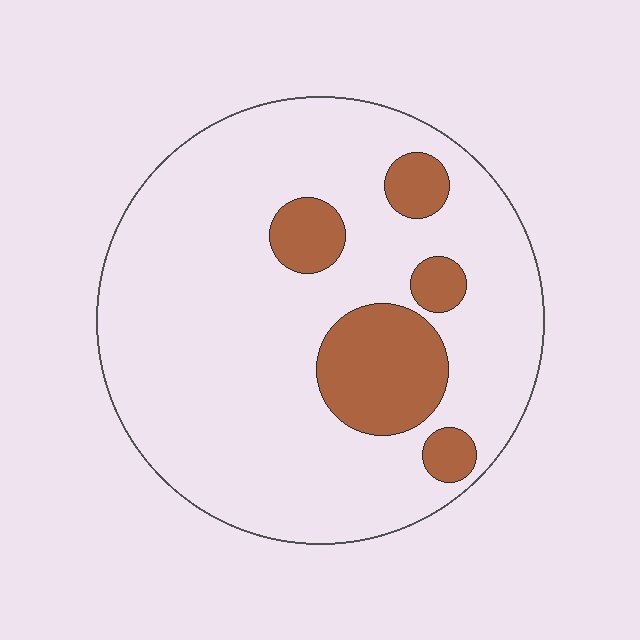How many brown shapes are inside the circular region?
5.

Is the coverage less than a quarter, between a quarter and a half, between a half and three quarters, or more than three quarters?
Less than a quarter.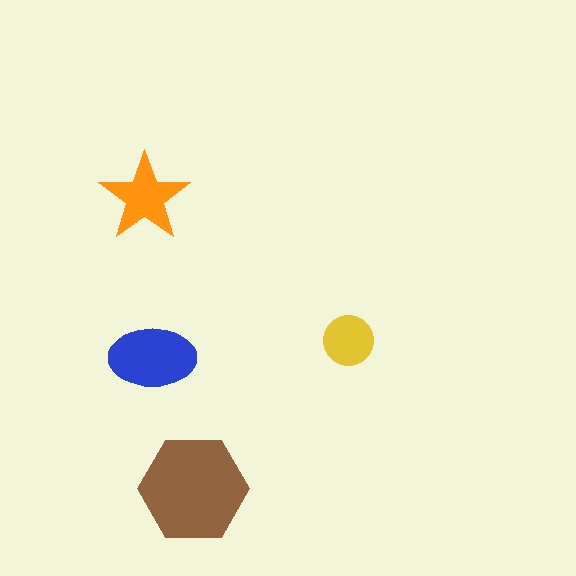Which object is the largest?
The brown hexagon.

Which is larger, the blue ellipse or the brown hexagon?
The brown hexagon.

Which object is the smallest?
The yellow circle.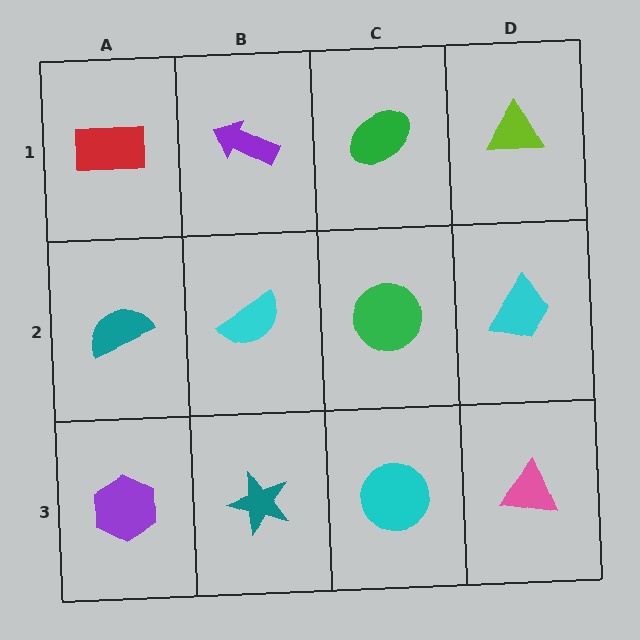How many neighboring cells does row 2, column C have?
4.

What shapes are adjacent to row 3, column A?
A teal semicircle (row 2, column A), a teal star (row 3, column B).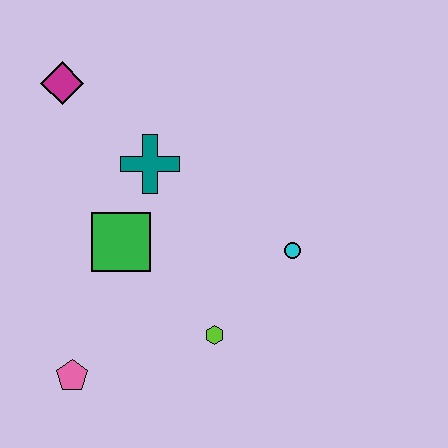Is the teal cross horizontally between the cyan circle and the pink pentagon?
Yes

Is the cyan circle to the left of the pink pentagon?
No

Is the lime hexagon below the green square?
Yes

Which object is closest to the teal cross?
The green square is closest to the teal cross.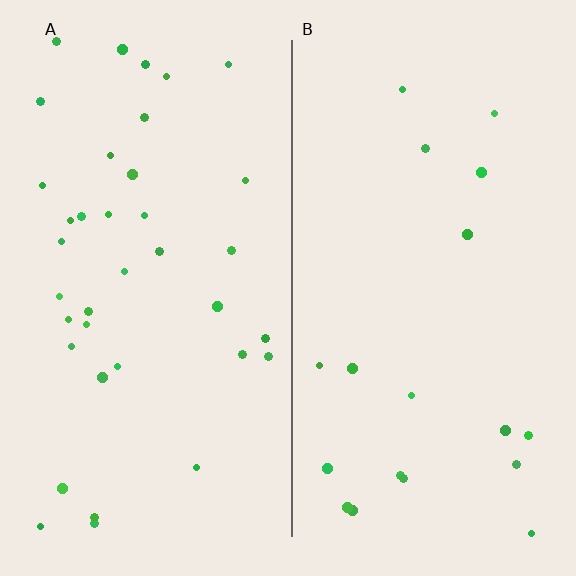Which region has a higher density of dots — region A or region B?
A (the left).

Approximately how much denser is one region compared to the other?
Approximately 2.0× — region A over region B.